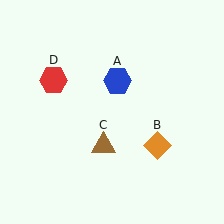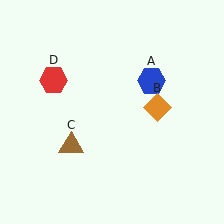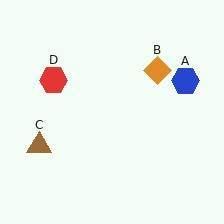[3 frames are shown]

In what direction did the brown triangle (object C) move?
The brown triangle (object C) moved left.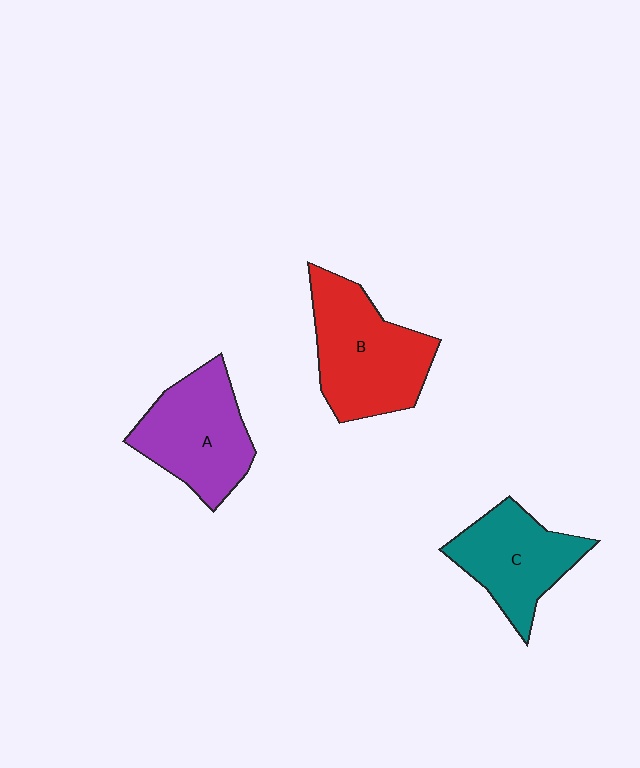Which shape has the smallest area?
Shape C (teal).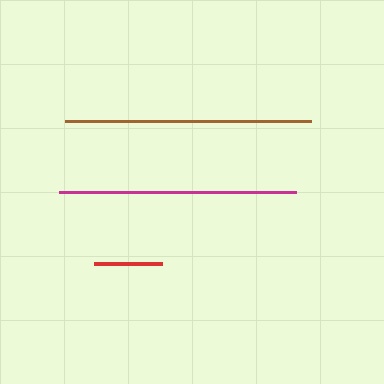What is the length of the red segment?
The red segment is approximately 68 pixels long.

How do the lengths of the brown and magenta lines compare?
The brown and magenta lines are approximately the same length.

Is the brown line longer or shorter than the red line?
The brown line is longer than the red line.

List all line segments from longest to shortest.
From longest to shortest: brown, magenta, red.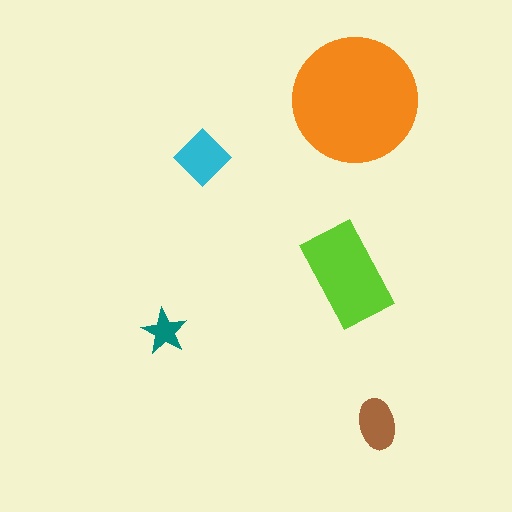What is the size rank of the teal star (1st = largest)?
5th.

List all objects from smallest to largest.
The teal star, the brown ellipse, the cyan diamond, the lime rectangle, the orange circle.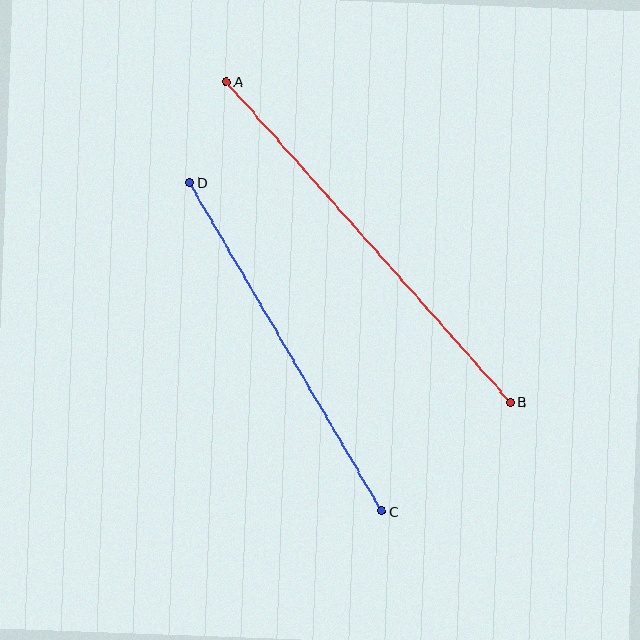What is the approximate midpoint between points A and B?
The midpoint is at approximately (368, 242) pixels.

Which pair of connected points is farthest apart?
Points A and B are farthest apart.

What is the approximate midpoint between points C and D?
The midpoint is at approximately (286, 347) pixels.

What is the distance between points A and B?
The distance is approximately 428 pixels.